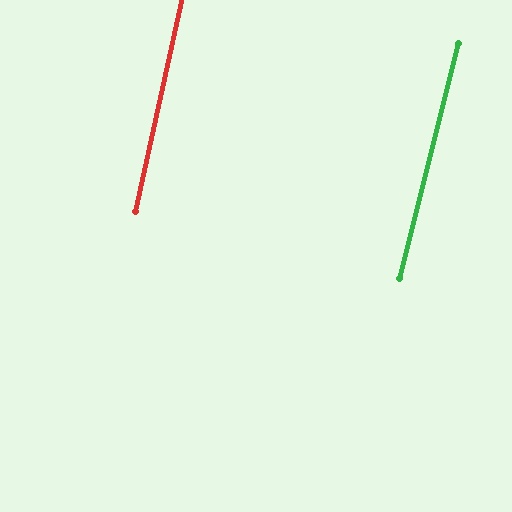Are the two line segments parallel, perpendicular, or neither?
Parallel — their directions differ by only 2.0°.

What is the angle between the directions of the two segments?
Approximately 2 degrees.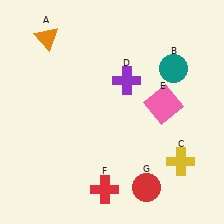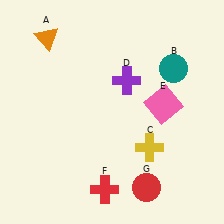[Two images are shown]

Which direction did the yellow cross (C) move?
The yellow cross (C) moved left.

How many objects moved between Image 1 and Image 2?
1 object moved between the two images.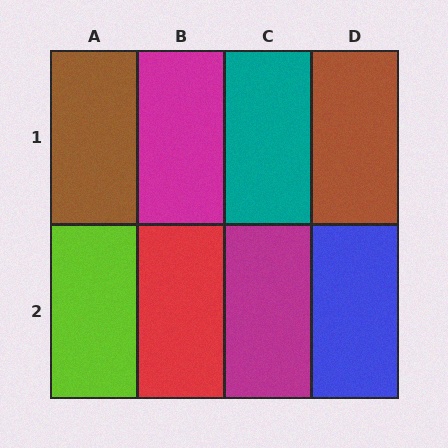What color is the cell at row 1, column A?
Brown.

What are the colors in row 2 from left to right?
Lime, red, magenta, blue.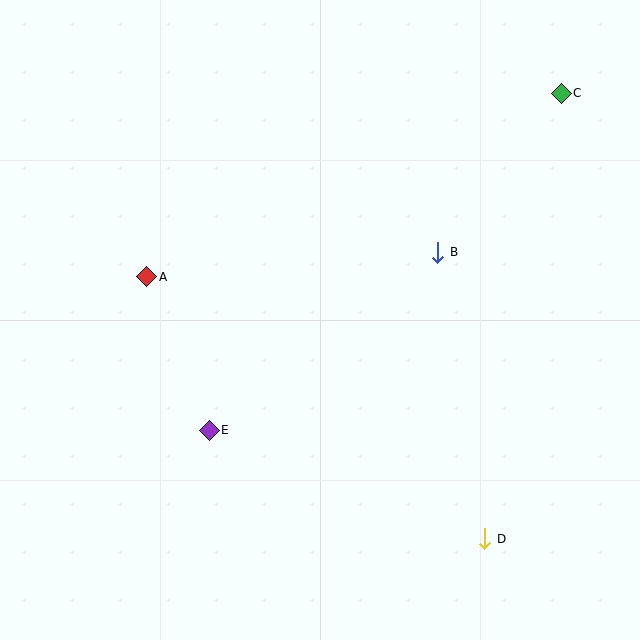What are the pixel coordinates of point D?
Point D is at (485, 539).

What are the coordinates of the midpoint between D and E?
The midpoint between D and E is at (347, 484).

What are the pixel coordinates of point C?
Point C is at (561, 93).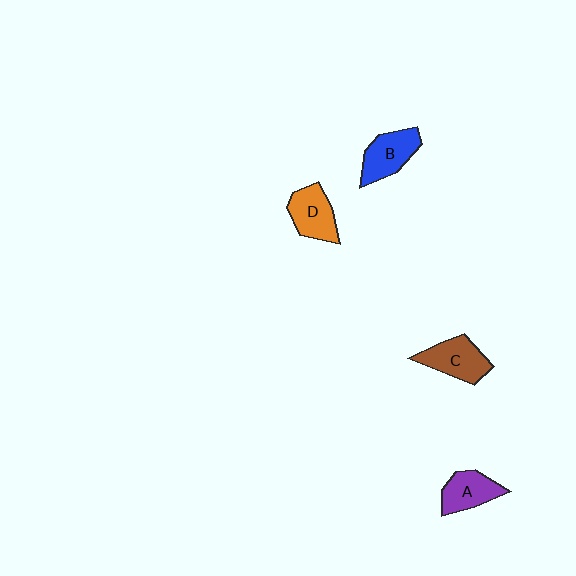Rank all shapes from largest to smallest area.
From largest to smallest: C (brown), B (blue), D (orange), A (purple).